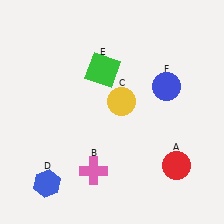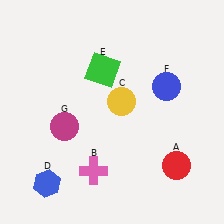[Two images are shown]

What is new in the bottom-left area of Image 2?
A magenta circle (G) was added in the bottom-left area of Image 2.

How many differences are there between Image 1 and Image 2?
There is 1 difference between the two images.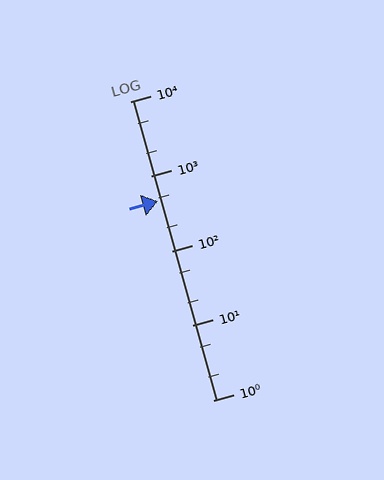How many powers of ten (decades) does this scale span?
The scale spans 4 decades, from 1 to 10000.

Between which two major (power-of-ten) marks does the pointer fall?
The pointer is between 100 and 1000.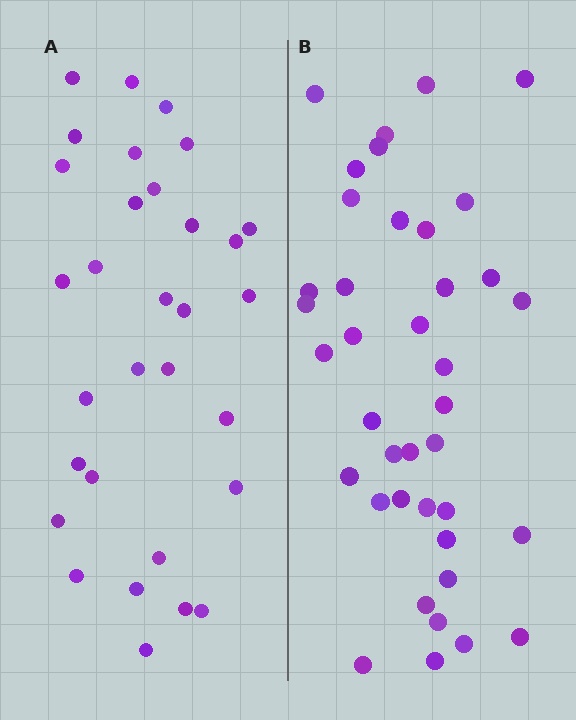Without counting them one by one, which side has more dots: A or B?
Region B (the right region) has more dots.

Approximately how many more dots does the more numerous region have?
Region B has roughly 8 or so more dots than region A.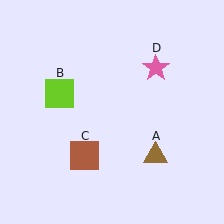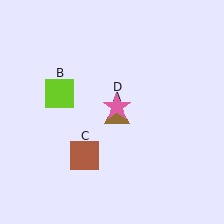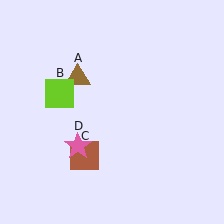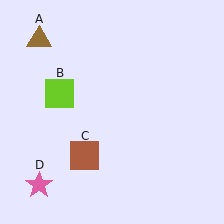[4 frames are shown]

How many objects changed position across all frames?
2 objects changed position: brown triangle (object A), pink star (object D).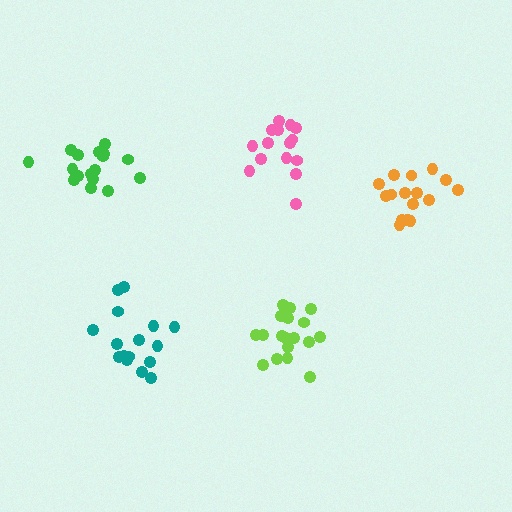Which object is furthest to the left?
The green cluster is leftmost.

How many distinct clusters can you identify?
There are 5 distinct clusters.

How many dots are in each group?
Group 1: 20 dots, Group 2: 16 dots, Group 3: 16 dots, Group 4: 16 dots, Group 5: 18 dots (86 total).